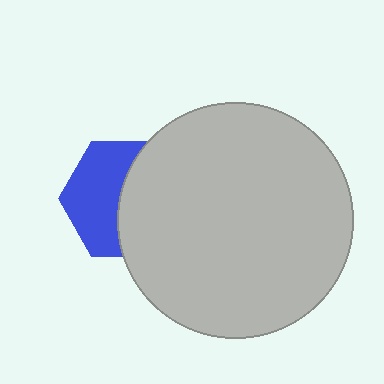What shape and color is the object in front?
The object in front is a light gray circle.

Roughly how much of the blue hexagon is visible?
About half of it is visible (roughly 49%).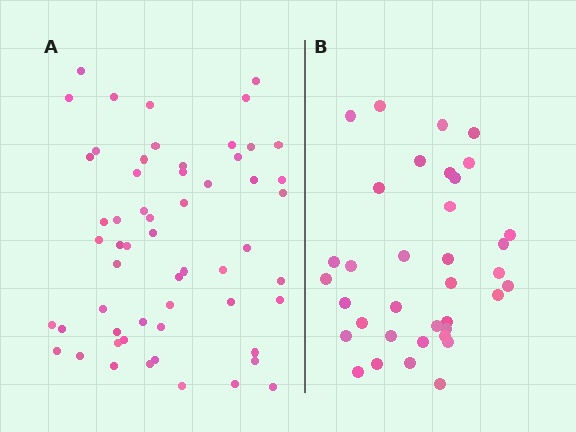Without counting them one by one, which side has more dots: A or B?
Region A (the left region) has more dots.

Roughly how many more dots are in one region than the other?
Region A has approximately 20 more dots than region B.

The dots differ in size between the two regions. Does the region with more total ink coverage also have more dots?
No. Region B has more total ink coverage because its dots are larger, but region A actually contains more individual dots. Total area can be misleading — the number of items is what matters here.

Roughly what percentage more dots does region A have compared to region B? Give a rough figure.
About 60% more.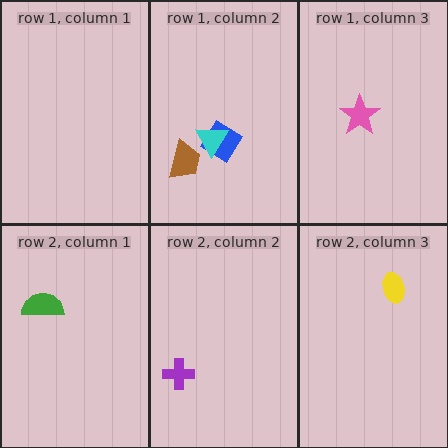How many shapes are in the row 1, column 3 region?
1.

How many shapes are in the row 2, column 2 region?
1.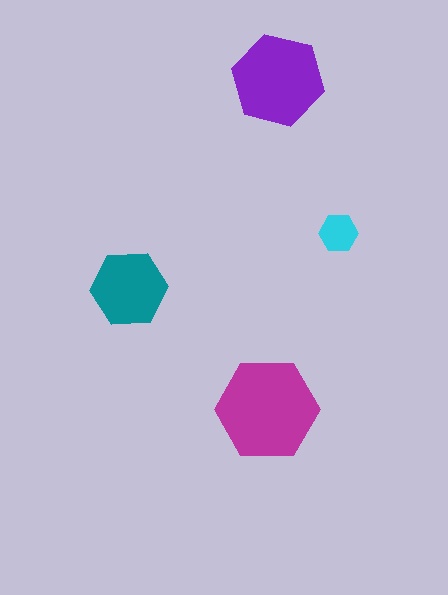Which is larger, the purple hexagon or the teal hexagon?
The purple one.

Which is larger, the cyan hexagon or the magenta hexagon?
The magenta one.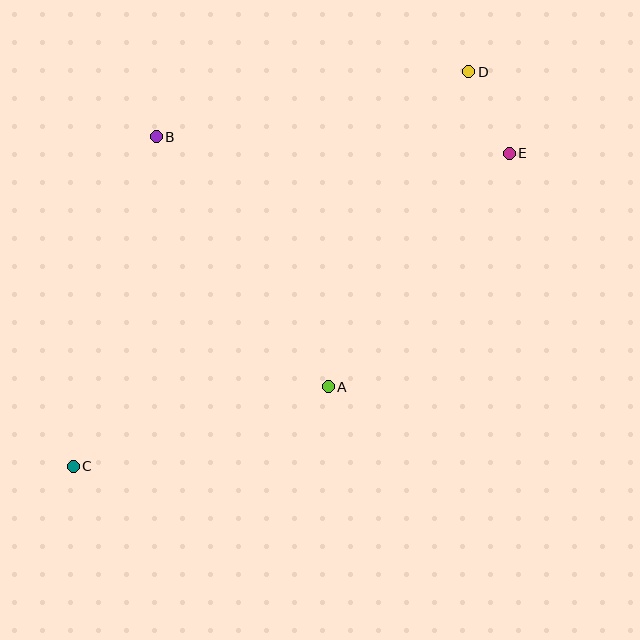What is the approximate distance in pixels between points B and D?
The distance between B and D is approximately 319 pixels.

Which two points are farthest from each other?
Points C and D are farthest from each other.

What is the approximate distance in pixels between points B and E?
The distance between B and E is approximately 353 pixels.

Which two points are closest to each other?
Points D and E are closest to each other.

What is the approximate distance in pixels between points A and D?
The distance between A and D is approximately 345 pixels.